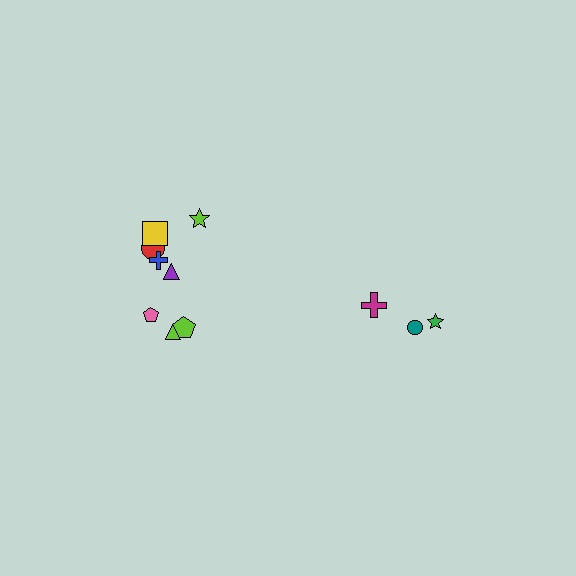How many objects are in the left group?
There are 8 objects.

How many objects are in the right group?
There are 3 objects.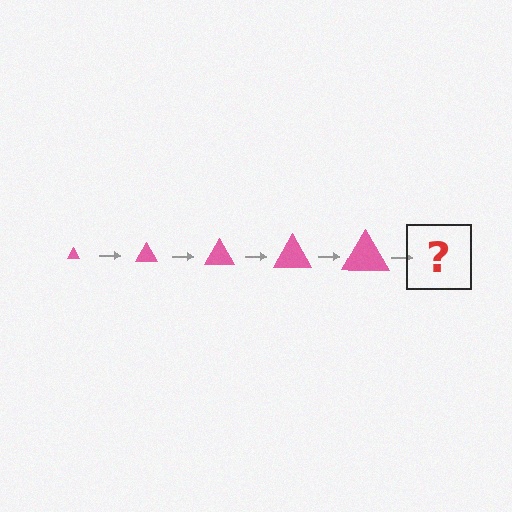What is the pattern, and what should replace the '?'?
The pattern is that the triangle gets progressively larger each step. The '?' should be a pink triangle, larger than the previous one.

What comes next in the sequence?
The next element should be a pink triangle, larger than the previous one.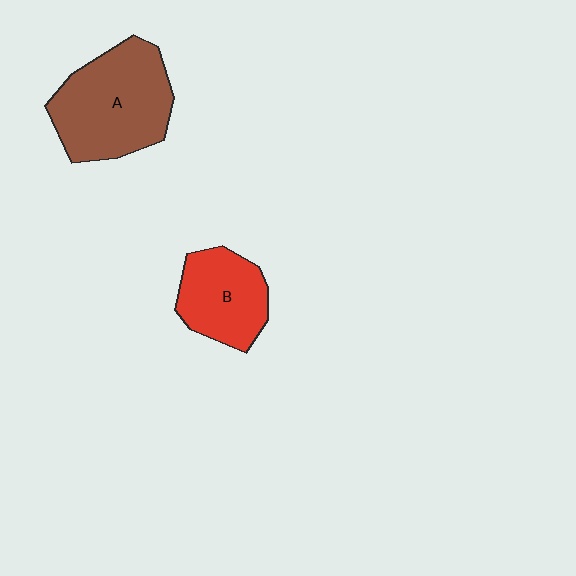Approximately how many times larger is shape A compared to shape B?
Approximately 1.5 times.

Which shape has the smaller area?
Shape B (red).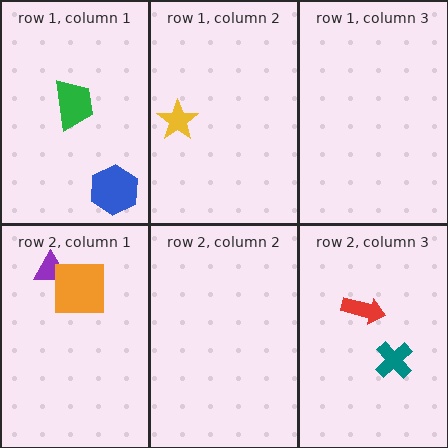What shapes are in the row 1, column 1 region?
The green trapezoid, the blue hexagon.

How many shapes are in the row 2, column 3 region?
2.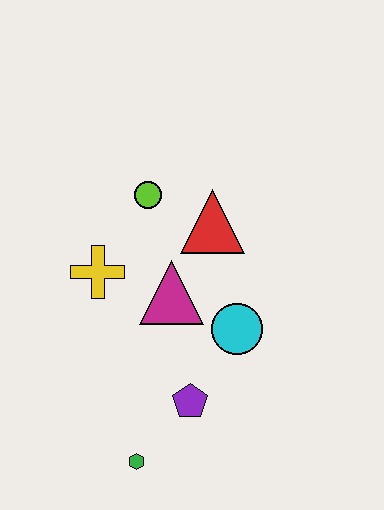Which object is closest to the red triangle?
The lime circle is closest to the red triangle.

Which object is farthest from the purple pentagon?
The lime circle is farthest from the purple pentagon.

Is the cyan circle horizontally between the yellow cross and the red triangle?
No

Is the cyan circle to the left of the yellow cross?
No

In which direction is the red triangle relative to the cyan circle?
The red triangle is above the cyan circle.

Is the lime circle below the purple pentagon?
No